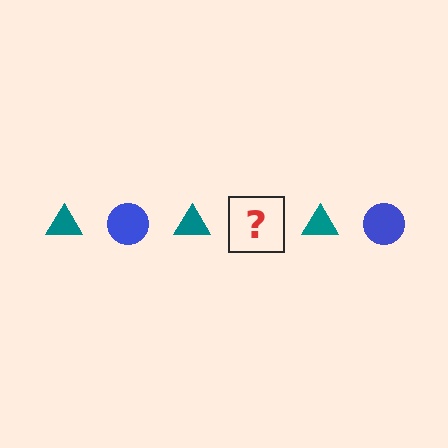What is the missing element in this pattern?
The missing element is a blue circle.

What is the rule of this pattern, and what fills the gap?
The rule is that the pattern alternates between teal triangle and blue circle. The gap should be filled with a blue circle.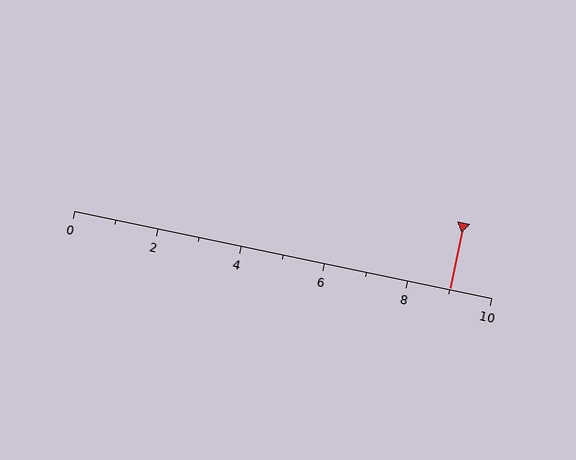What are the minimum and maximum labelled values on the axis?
The axis runs from 0 to 10.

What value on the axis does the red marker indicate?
The marker indicates approximately 9.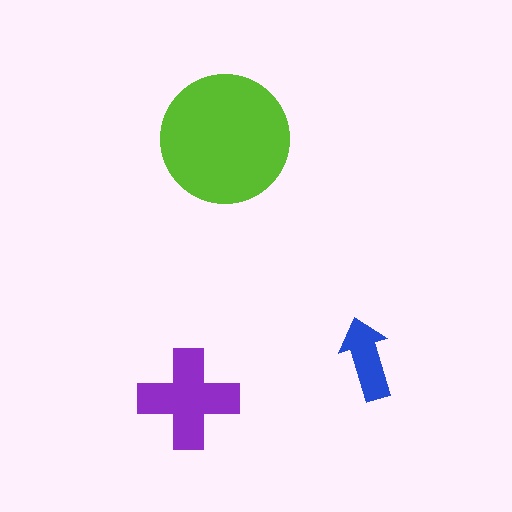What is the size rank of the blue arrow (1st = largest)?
3rd.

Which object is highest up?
The lime circle is topmost.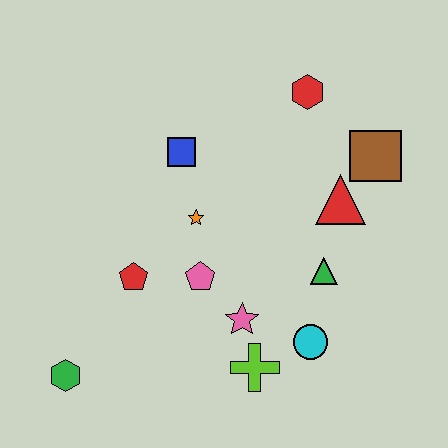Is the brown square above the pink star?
Yes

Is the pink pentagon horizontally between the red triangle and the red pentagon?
Yes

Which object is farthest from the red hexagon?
The green hexagon is farthest from the red hexagon.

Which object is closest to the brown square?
The red triangle is closest to the brown square.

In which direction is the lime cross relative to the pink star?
The lime cross is below the pink star.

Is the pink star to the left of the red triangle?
Yes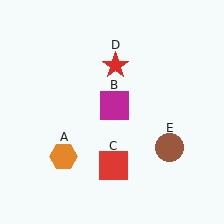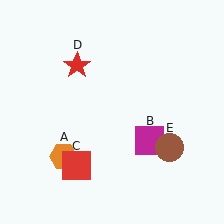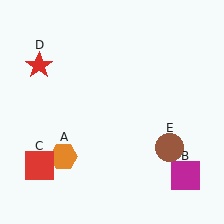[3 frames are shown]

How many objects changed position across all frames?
3 objects changed position: magenta square (object B), red square (object C), red star (object D).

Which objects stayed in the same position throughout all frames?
Orange hexagon (object A) and brown circle (object E) remained stationary.